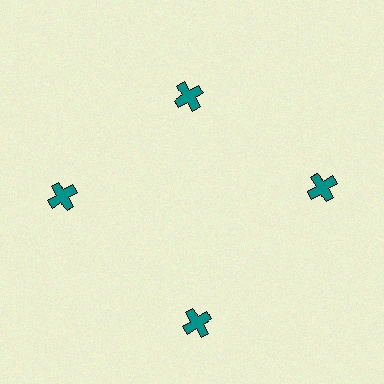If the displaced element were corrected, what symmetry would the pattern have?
It would have 4-fold rotational symmetry — the pattern would map onto itself every 90 degrees.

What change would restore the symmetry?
The symmetry would be restored by moving it outward, back onto the ring so that all 4 crosses sit at equal angles and equal distance from the center.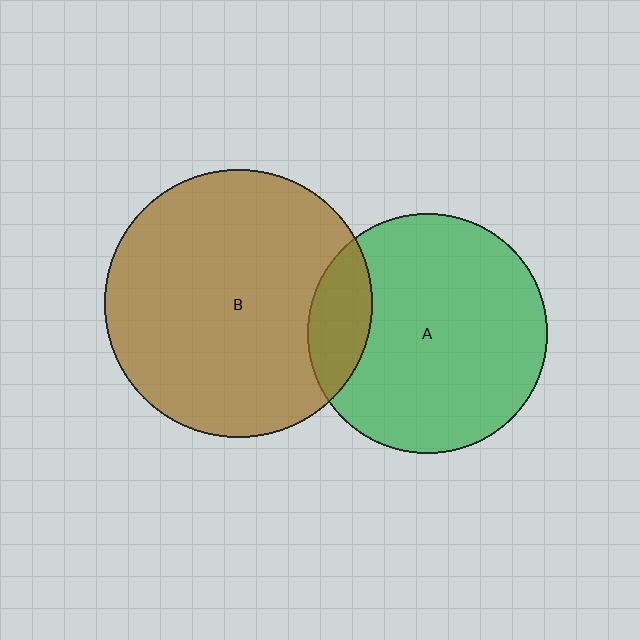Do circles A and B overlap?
Yes.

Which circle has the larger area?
Circle B (brown).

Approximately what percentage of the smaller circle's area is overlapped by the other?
Approximately 15%.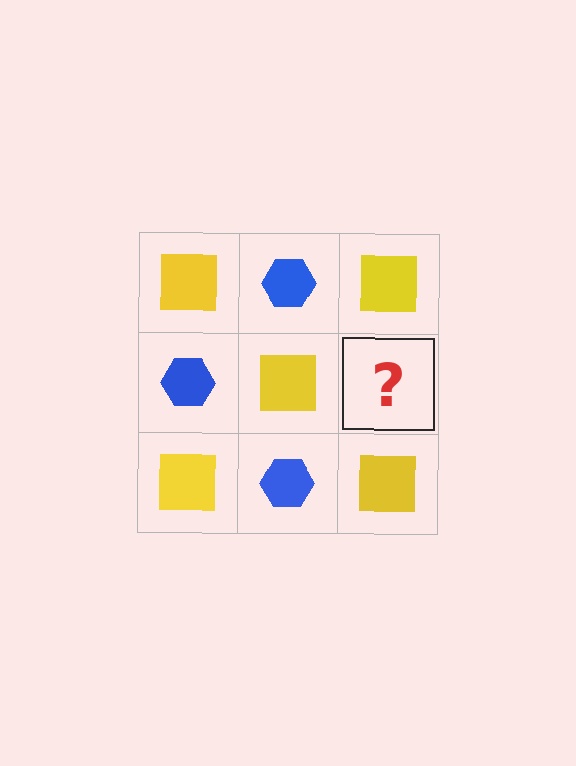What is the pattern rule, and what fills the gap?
The rule is that it alternates yellow square and blue hexagon in a checkerboard pattern. The gap should be filled with a blue hexagon.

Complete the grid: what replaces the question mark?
The question mark should be replaced with a blue hexagon.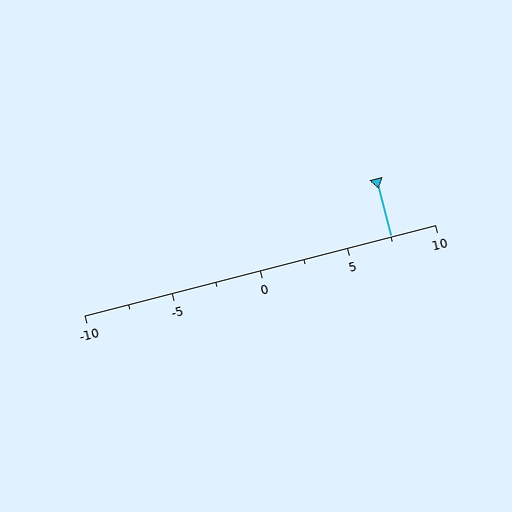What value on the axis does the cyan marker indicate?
The marker indicates approximately 7.5.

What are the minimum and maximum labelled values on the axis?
The axis runs from -10 to 10.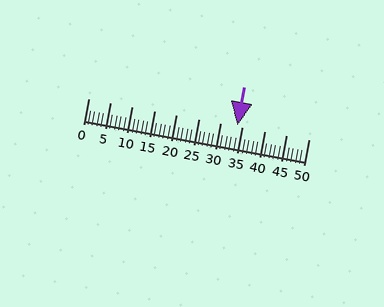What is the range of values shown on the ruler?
The ruler shows values from 0 to 50.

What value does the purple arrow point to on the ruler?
The purple arrow points to approximately 34.